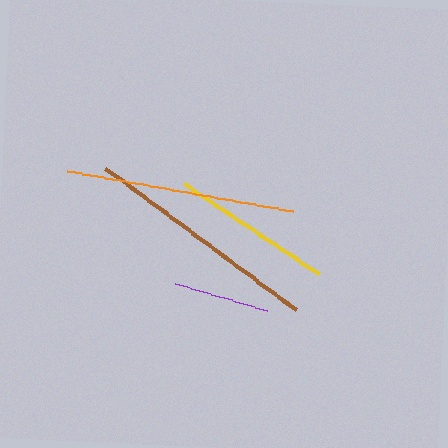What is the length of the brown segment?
The brown segment is approximately 238 pixels long.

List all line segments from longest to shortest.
From longest to shortest: brown, orange, yellow, purple.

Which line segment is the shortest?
The purple line is the shortest at approximately 96 pixels.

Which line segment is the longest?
The brown line is the longest at approximately 238 pixels.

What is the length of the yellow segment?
The yellow segment is approximately 162 pixels long.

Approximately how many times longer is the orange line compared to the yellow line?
The orange line is approximately 1.4 times the length of the yellow line.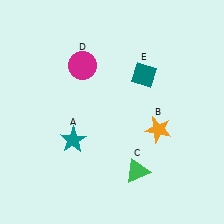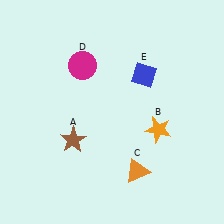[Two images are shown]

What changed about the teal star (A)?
In Image 1, A is teal. In Image 2, it changed to brown.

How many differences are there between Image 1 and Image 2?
There are 3 differences between the two images.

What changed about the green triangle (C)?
In Image 1, C is green. In Image 2, it changed to orange.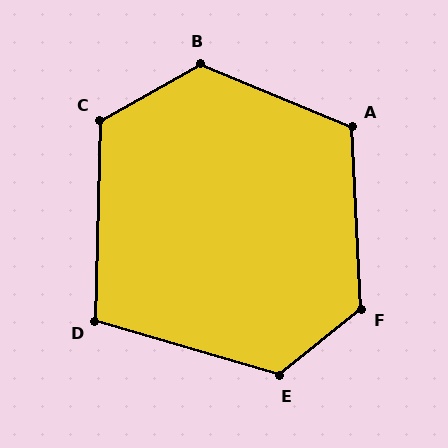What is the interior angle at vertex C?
Approximately 121 degrees (obtuse).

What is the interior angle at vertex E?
Approximately 124 degrees (obtuse).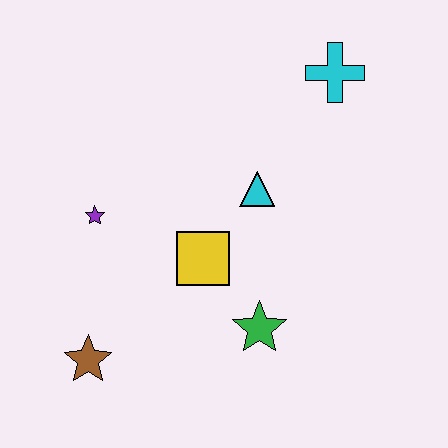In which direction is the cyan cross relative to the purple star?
The cyan cross is to the right of the purple star.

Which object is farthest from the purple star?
The cyan cross is farthest from the purple star.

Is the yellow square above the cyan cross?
No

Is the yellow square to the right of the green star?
No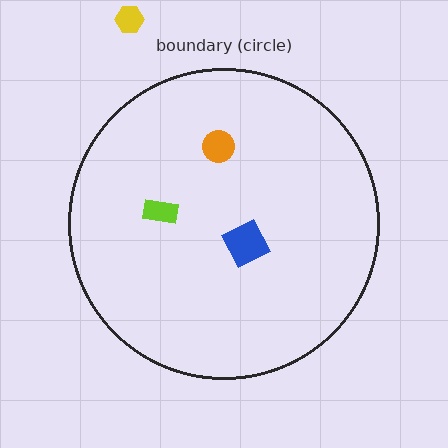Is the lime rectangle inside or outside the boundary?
Inside.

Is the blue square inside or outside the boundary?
Inside.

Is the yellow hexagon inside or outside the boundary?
Outside.